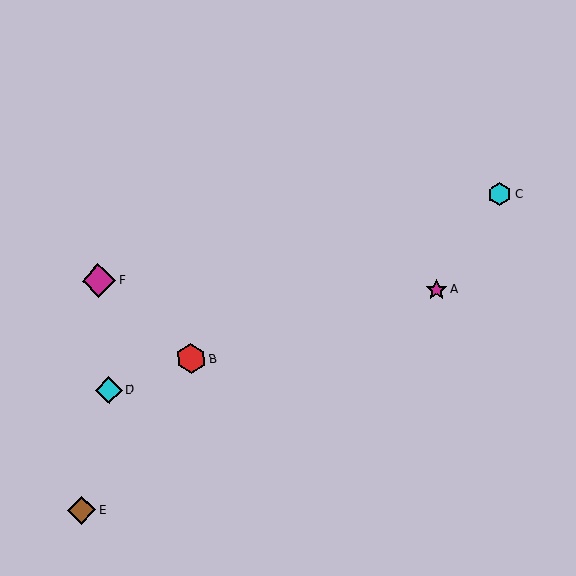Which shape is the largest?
The magenta diamond (labeled F) is the largest.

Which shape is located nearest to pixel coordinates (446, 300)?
The magenta star (labeled A) at (437, 290) is nearest to that location.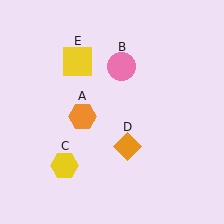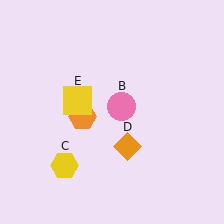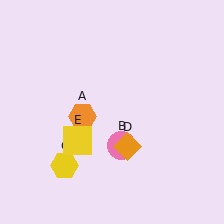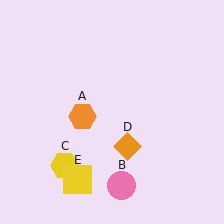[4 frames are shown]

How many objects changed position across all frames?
2 objects changed position: pink circle (object B), yellow square (object E).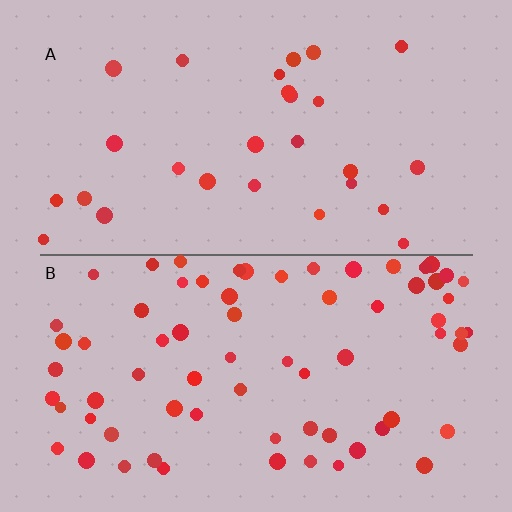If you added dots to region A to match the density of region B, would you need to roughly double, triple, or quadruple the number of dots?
Approximately triple.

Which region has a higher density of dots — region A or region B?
B (the bottom).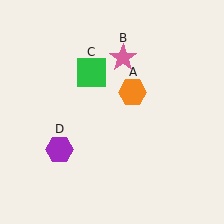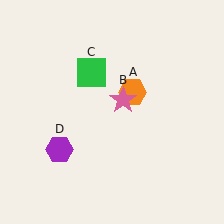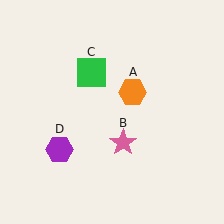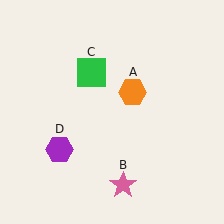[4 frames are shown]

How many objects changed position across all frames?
1 object changed position: pink star (object B).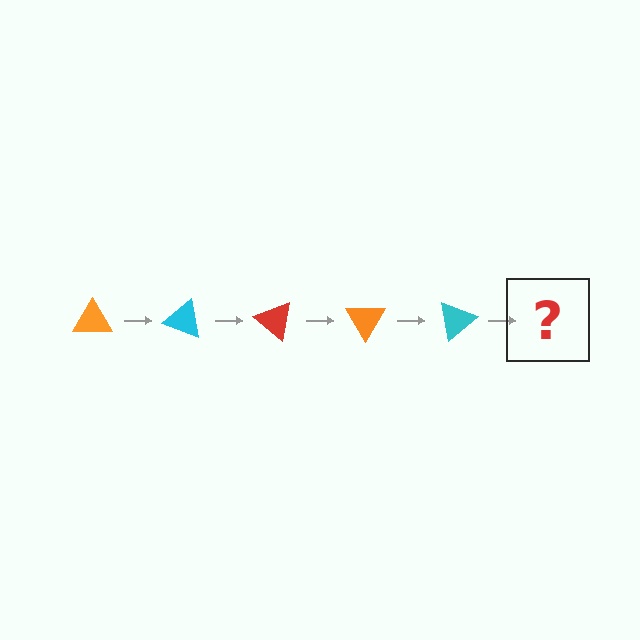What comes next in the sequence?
The next element should be a red triangle, rotated 100 degrees from the start.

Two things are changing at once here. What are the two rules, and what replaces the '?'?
The two rules are that it rotates 20 degrees each step and the color cycles through orange, cyan, and red. The '?' should be a red triangle, rotated 100 degrees from the start.